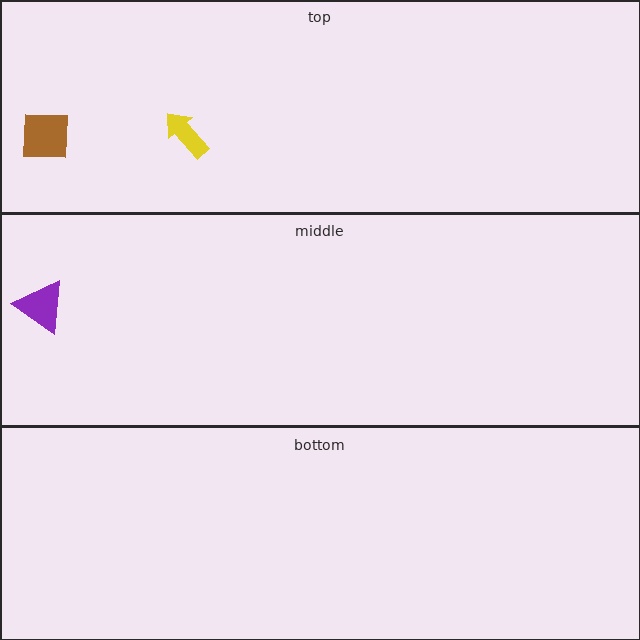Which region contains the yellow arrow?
The top region.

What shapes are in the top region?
The brown square, the yellow arrow.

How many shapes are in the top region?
2.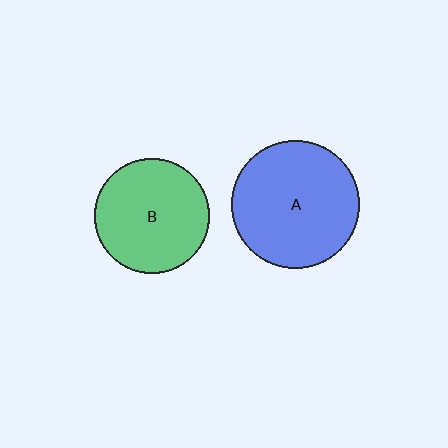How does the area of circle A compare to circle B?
Approximately 1.2 times.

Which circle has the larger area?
Circle A (blue).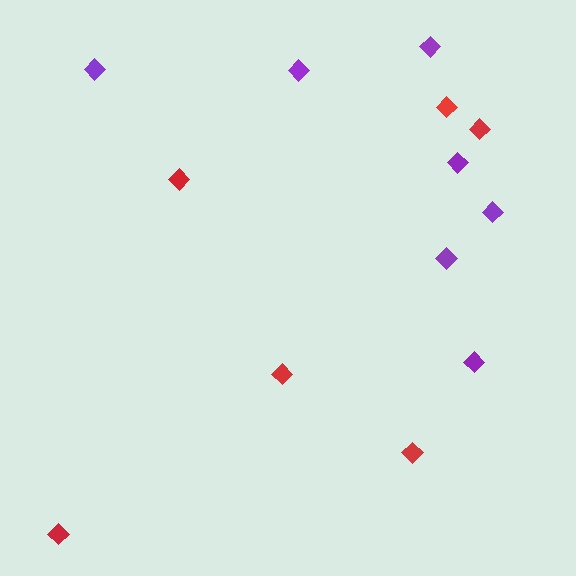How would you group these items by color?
There are 2 groups: one group of purple diamonds (7) and one group of red diamonds (6).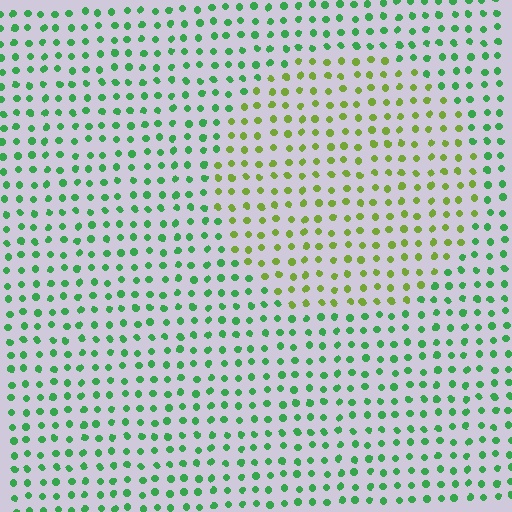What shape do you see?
I see a circle.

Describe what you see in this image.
The image is filled with small green elements in a uniform arrangement. A circle-shaped region is visible where the elements are tinted to a slightly different hue, forming a subtle color boundary.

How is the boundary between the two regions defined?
The boundary is defined purely by a slight shift in hue (about 45 degrees). Spacing, size, and orientation are identical on both sides.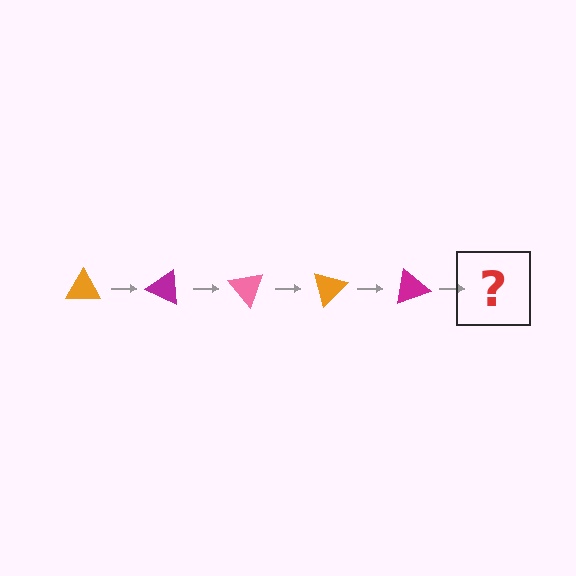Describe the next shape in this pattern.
It should be a pink triangle, rotated 125 degrees from the start.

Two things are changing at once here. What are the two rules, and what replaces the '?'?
The two rules are that it rotates 25 degrees each step and the color cycles through orange, magenta, and pink. The '?' should be a pink triangle, rotated 125 degrees from the start.